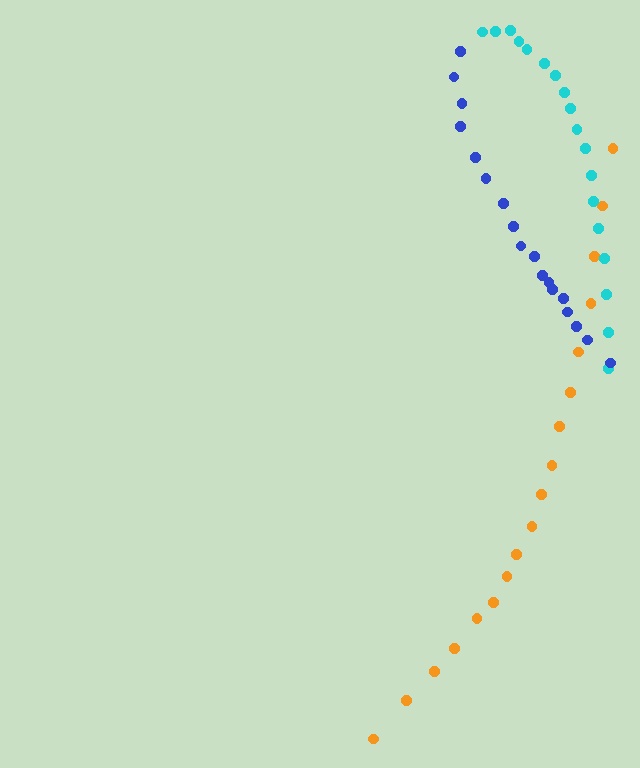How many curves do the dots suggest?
There are 3 distinct paths.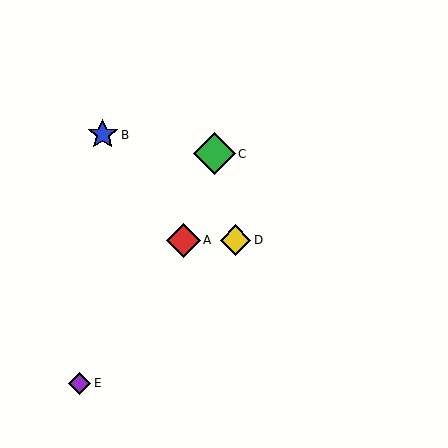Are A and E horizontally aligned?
No, A is at y≈240 and E is at y≈383.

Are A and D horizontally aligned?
Yes, both are at y≈240.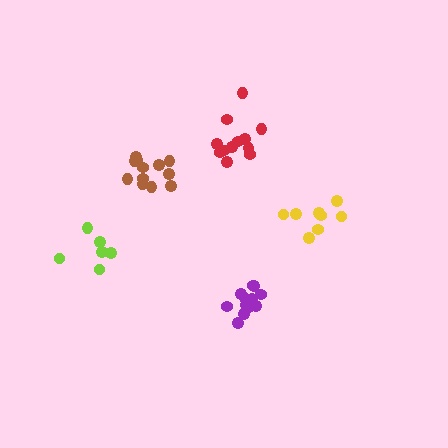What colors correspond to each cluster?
The clusters are colored: lime, red, purple, yellow, brown.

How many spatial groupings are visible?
There are 5 spatial groupings.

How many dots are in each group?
Group 1: 6 dots, Group 2: 12 dots, Group 3: 12 dots, Group 4: 8 dots, Group 5: 12 dots (50 total).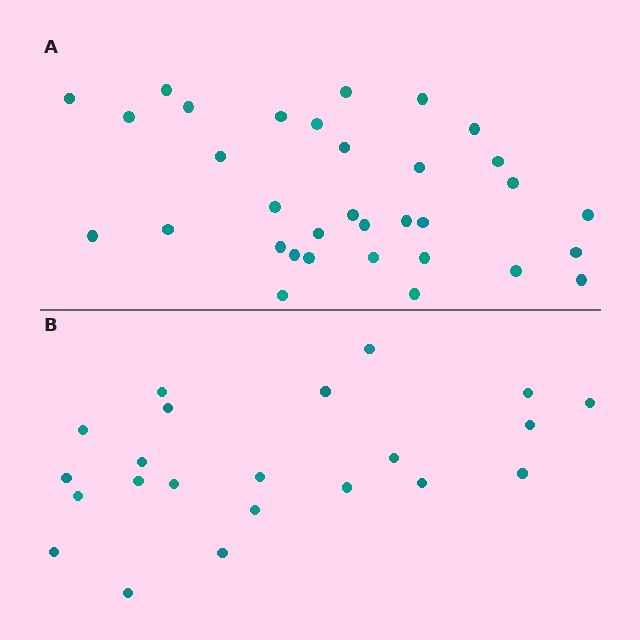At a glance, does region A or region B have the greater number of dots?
Region A (the top region) has more dots.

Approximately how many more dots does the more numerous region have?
Region A has roughly 12 or so more dots than region B.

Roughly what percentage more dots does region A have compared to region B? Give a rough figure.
About 50% more.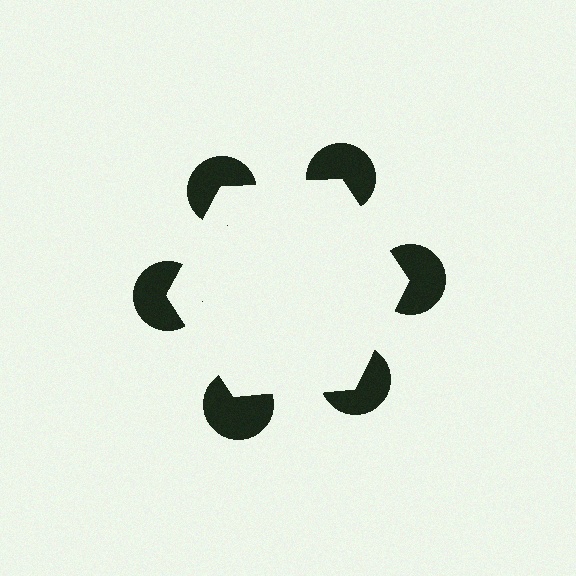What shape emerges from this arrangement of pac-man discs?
An illusory hexagon — its edges are inferred from the aligned wedge cuts in the pac-man discs, not physically drawn.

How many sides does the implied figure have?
6 sides.